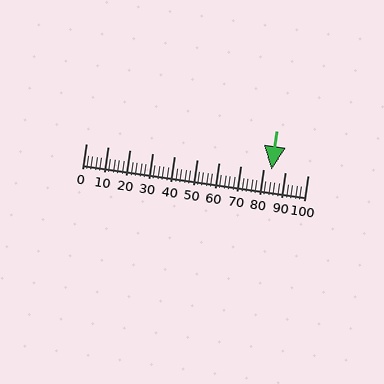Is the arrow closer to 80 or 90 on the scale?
The arrow is closer to 80.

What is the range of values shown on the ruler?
The ruler shows values from 0 to 100.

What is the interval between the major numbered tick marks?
The major tick marks are spaced 10 units apart.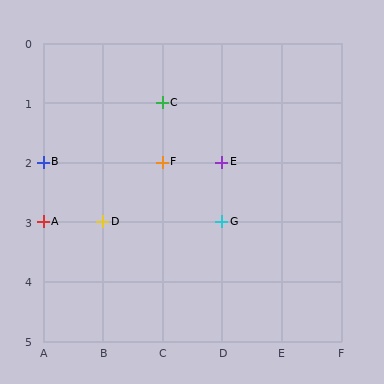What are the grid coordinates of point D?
Point D is at grid coordinates (B, 3).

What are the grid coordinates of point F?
Point F is at grid coordinates (C, 2).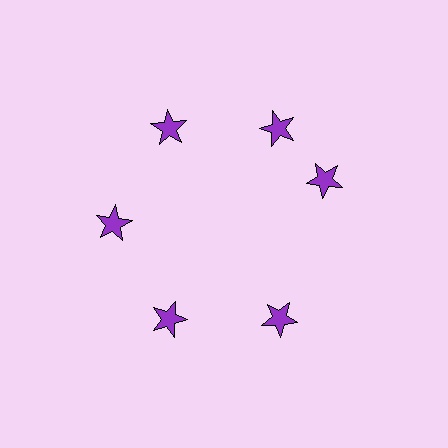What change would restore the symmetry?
The symmetry would be restored by rotating it back into even spacing with its neighbors so that all 6 stars sit at equal angles and equal distance from the center.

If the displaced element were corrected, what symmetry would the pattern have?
It would have 6-fold rotational symmetry — the pattern would map onto itself every 60 degrees.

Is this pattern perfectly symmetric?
No. The 6 purple stars are arranged in a ring, but one element near the 3 o'clock position is rotated out of alignment along the ring, breaking the 6-fold rotational symmetry.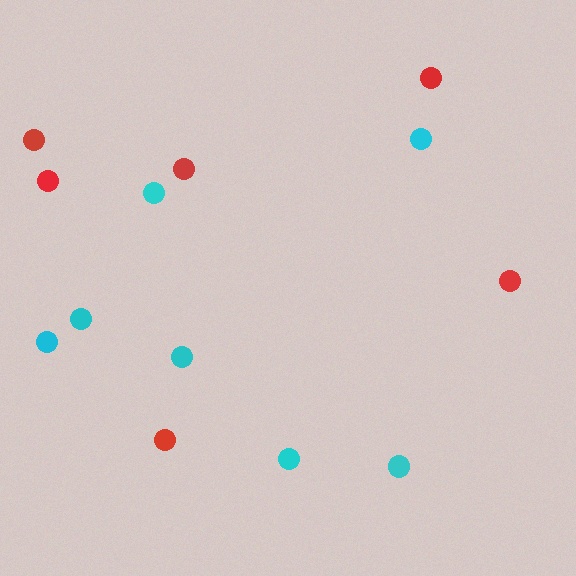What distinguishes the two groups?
There are 2 groups: one group of cyan circles (7) and one group of red circles (6).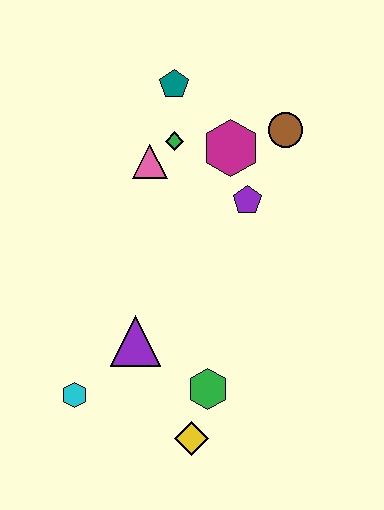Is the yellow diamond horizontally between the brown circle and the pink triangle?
Yes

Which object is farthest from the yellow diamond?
The teal pentagon is farthest from the yellow diamond.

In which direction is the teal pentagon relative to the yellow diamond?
The teal pentagon is above the yellow diamond.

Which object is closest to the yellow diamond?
The green hexagon is closest to the yellow diamond.